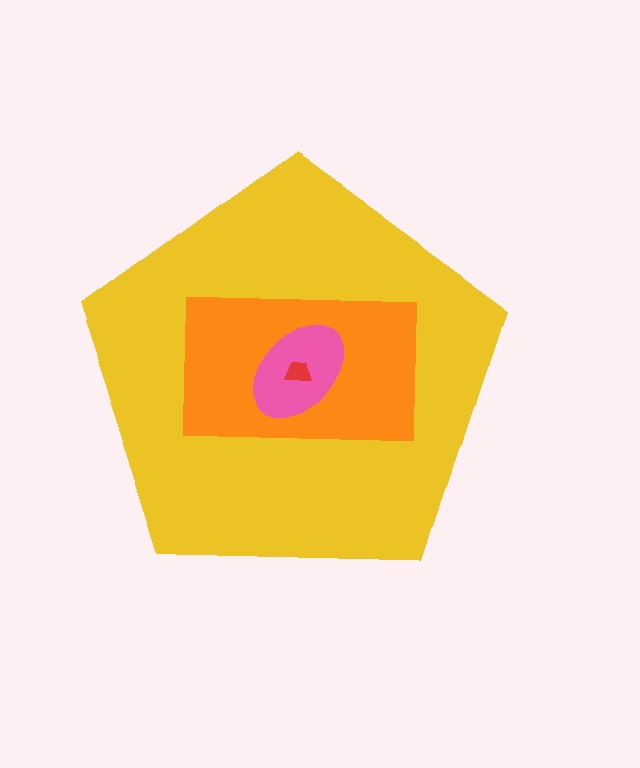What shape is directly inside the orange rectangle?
The pink ellipse.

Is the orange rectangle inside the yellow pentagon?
Yes.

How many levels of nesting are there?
4.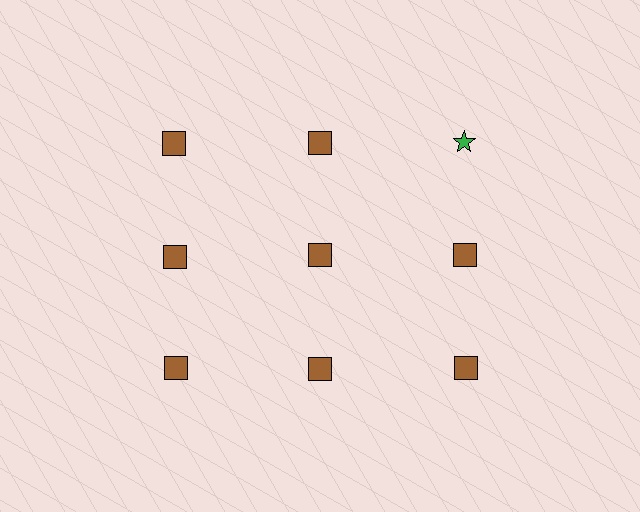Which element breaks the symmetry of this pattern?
The green star in the top row, center column breaks the symmetry. All other shapes are brown squares.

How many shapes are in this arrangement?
There are 9 shapes arranged in a grid pattern.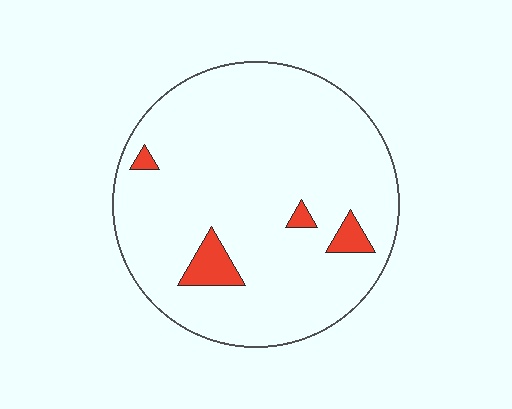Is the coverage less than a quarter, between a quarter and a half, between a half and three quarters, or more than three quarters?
Less than a quarter.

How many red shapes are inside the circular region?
4.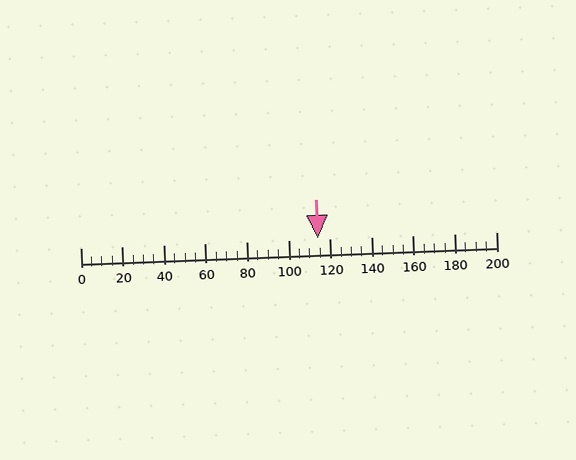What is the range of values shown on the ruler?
The ruler shows values from 0 to 200.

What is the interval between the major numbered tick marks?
The major tick marks are spaced 20 units apart.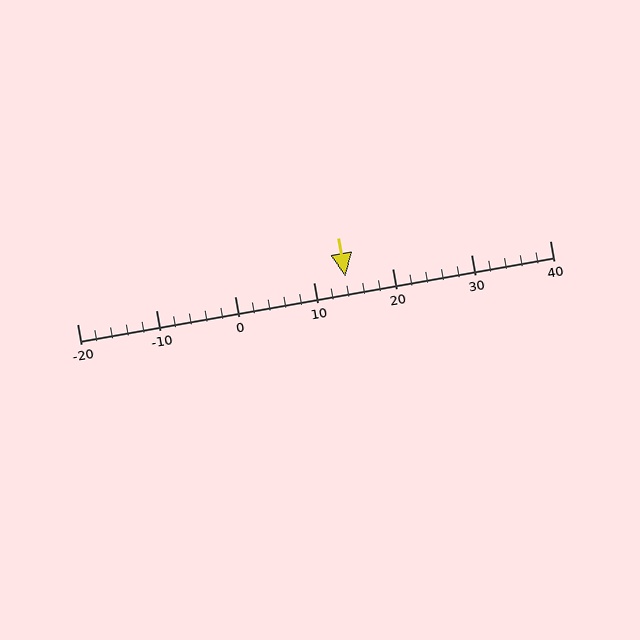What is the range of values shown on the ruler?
The ruler shows values from -20 to 40.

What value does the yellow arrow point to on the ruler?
The yellow arrow points to approximately 14.